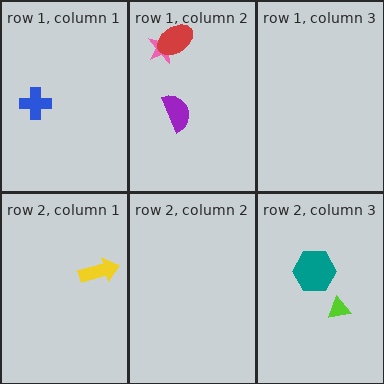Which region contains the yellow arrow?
The row 2, column 1 region.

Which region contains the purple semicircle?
The row 1, column 2 region.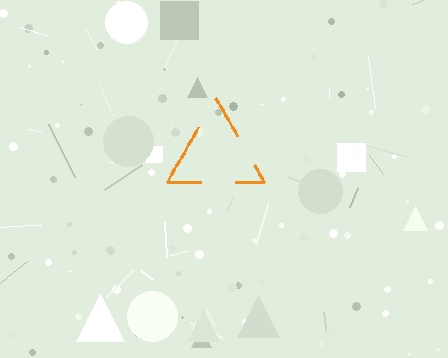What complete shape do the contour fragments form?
The contour fragments form a triangle.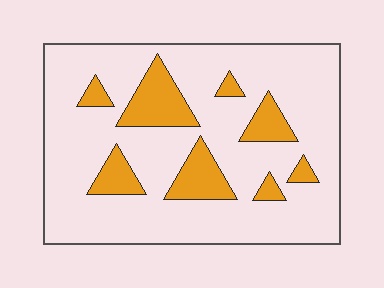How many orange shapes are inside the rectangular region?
8.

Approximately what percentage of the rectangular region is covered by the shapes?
Approximately 20%.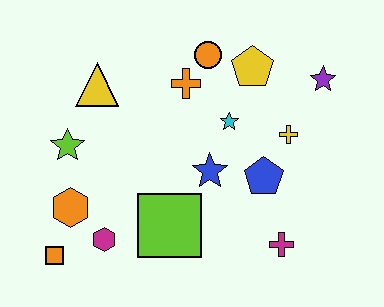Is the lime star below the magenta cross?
No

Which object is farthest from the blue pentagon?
The orange square is farthest from the blue pentagon.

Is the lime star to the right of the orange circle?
No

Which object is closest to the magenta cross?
The blue pentagon is closest to the magenta cross.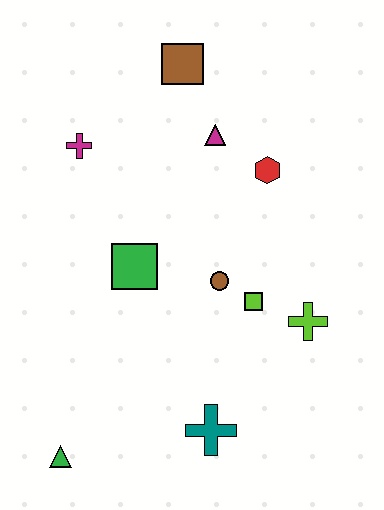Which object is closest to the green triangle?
The teal cross is closest to the green triangle.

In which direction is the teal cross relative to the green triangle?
The teal cross is to the right of the green triangle.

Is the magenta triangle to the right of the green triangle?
Yes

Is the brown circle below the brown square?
Yes